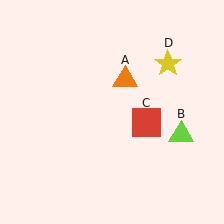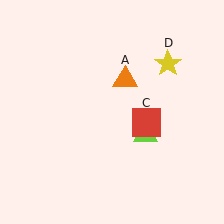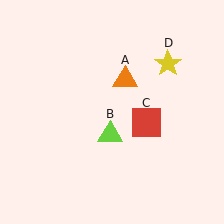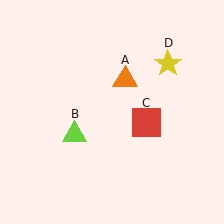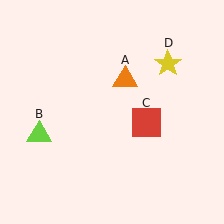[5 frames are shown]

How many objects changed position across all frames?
1 object changed position: lime triangle (object B).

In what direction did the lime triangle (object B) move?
The lime triangle (object B) moved left.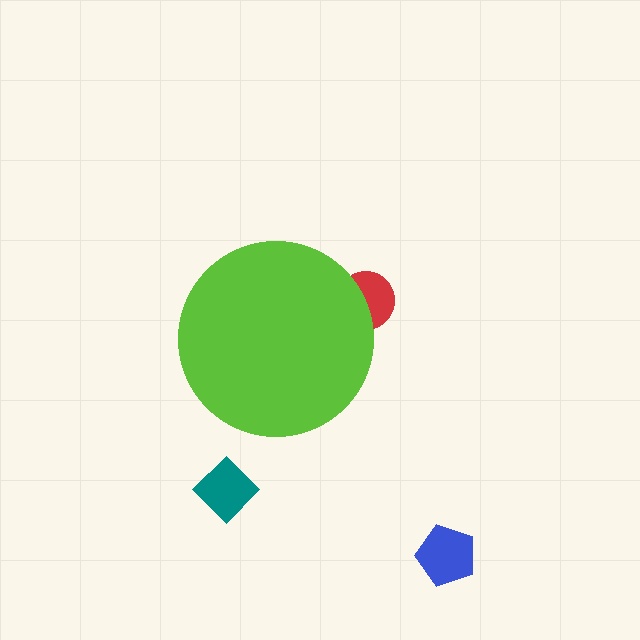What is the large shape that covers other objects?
A lime circle.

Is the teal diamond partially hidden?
No, the teal diamond is fully visible.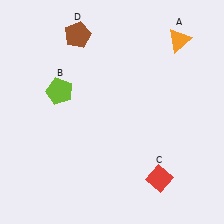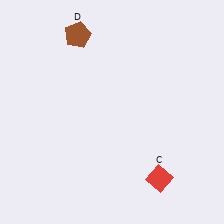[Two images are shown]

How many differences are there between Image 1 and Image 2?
There are 2 differences between the two images.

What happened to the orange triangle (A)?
The orange triangle (A) was removed in Image 2. It was in the top-right area of Image 1.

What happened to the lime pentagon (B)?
The lime pentagon (B) was removed in Image 2. It was in the top-left area of Image 1.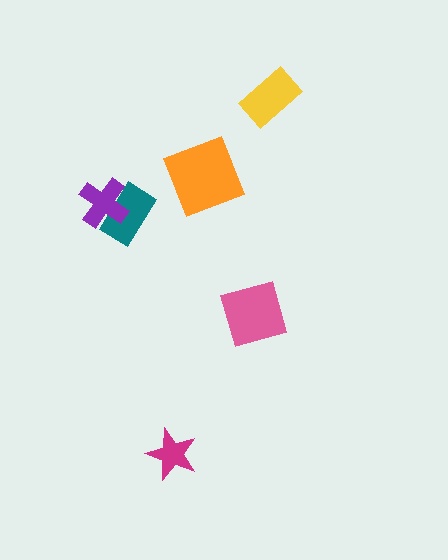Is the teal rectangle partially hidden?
Yes, it is partially covered by another shape.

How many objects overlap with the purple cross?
1 object overlaps with the purple cross.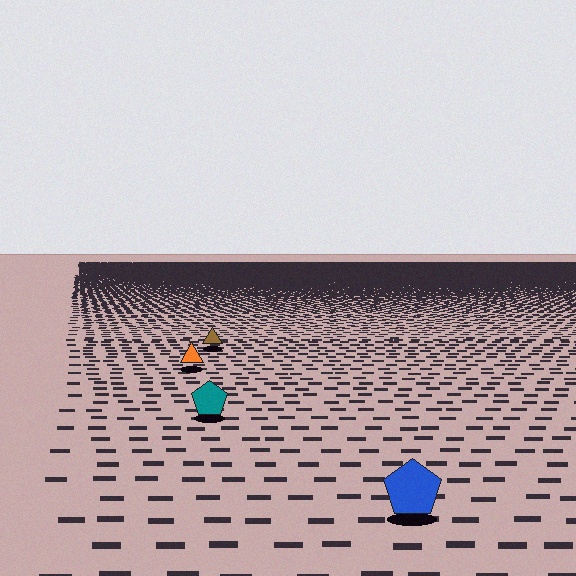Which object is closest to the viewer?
The blue pentagon is closest. The texture marks near it are larger and more spread out.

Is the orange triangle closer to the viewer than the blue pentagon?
No. The blue pentagon is closer — you can tell from the texture gradient: the ground texture is coarser near it.